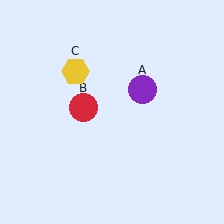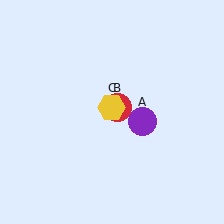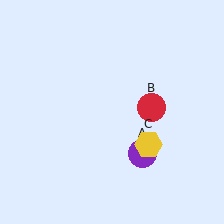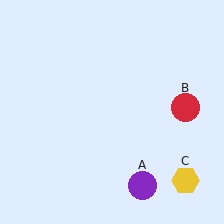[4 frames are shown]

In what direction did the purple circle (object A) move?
The purple circle (object A) moved down.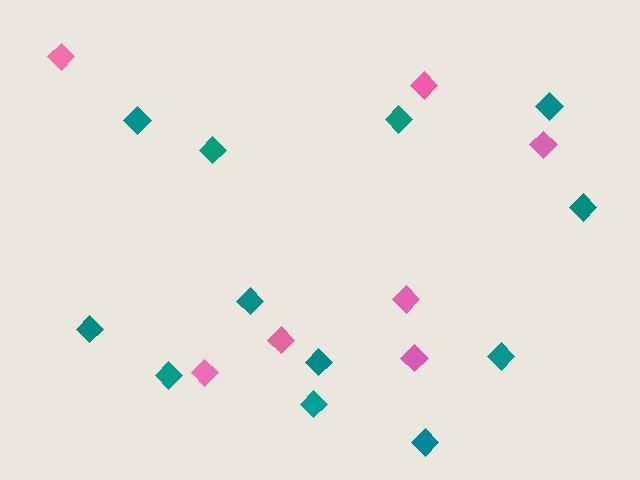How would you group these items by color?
There are 2 groups: one group of teal diamonds (12) and one group of pink diamonds (7).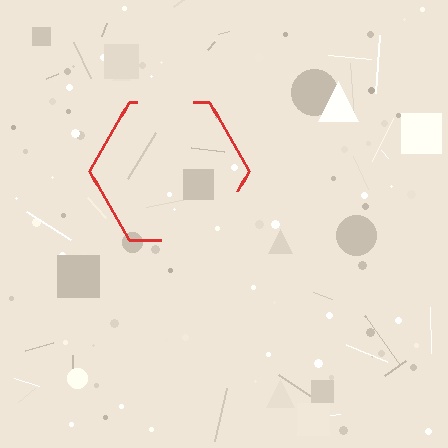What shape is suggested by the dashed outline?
The dashed outline suggests a hexagon.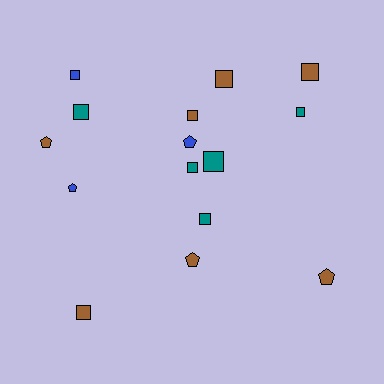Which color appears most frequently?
Brown, with 7 objects.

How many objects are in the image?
There are 15 objects.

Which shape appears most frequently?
Square, with 10 objects.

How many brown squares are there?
There are 4 brown squares.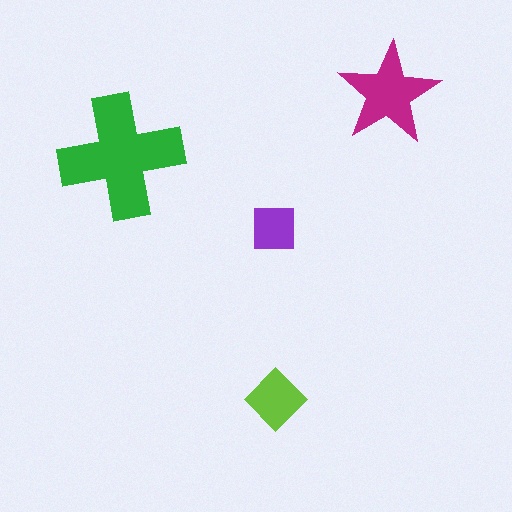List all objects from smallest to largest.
The purple square, the lime diamond, the magenta star, the green cross.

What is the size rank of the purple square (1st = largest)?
4th.